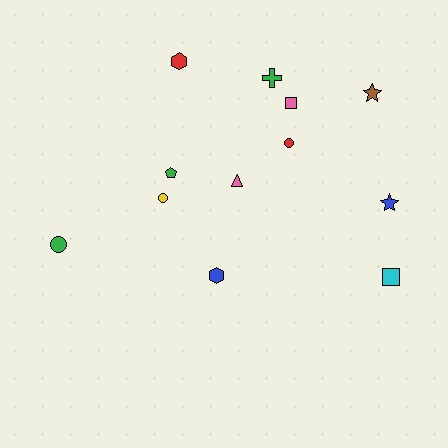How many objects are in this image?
There are 12 objects.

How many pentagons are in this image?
There is 1 pentagon.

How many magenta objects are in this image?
There are no magenta objects.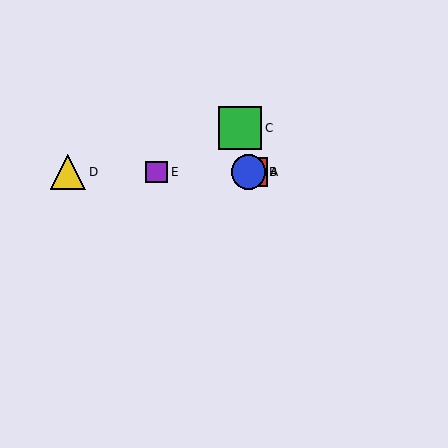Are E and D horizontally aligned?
Yes, both are at y≈172.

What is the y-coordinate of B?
Object B is at y≈172.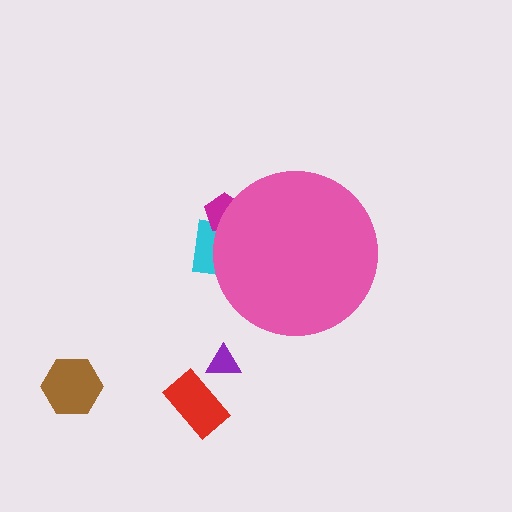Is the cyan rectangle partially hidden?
Yes, the cyan rectangle is partially hidden behind the pink circle.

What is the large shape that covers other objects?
A pink circle.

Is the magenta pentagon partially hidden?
Yes, the magenta pentagon is partially hidden behind the pink circle.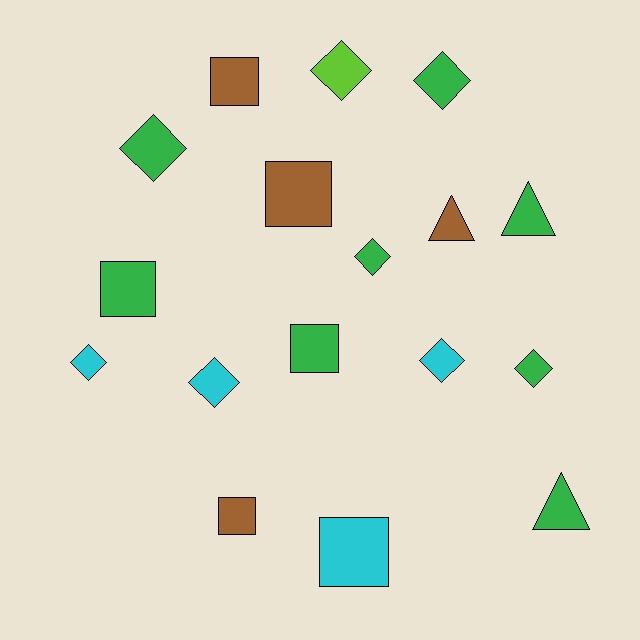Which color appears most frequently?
Green, with 8 objects.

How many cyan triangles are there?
There are no cyan triangles.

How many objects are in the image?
There are 17 objects.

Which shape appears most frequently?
Diamond, with 8 objects.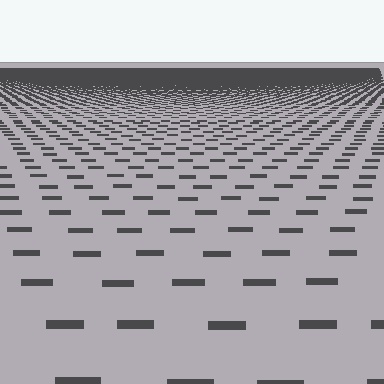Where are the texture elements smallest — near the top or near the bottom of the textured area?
Near the top.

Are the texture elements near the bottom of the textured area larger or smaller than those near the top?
Larger. Near the bottom, elements are closer to the viewer and appear at a bigger on-screen size.